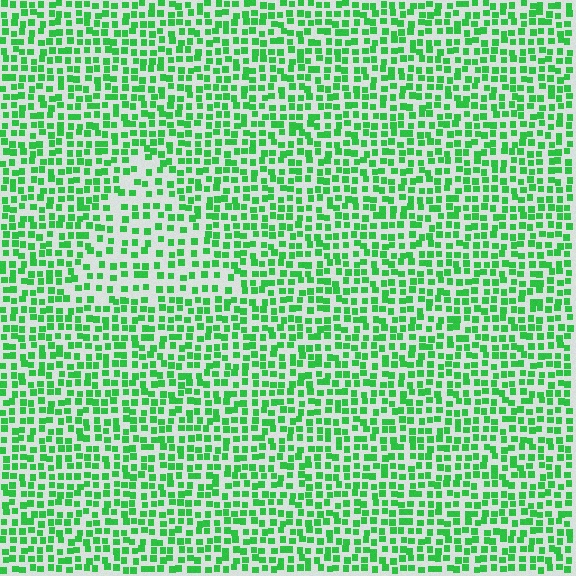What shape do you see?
I see a triangle.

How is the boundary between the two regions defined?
The boundary is defined by a change in element density (approximately 1.6x ratio). All elements are the same color, size, and shape.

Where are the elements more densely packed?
The elements are more densely packed outside the triangle boundary.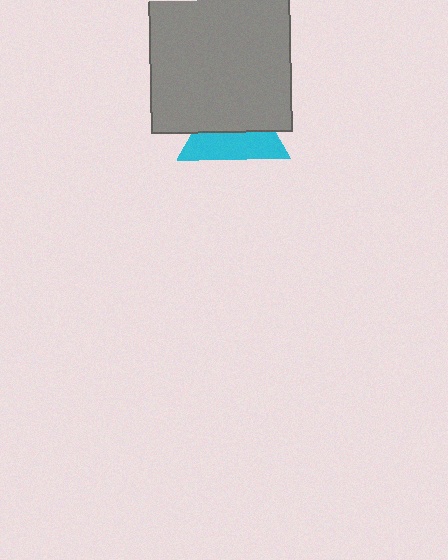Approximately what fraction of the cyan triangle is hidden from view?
Roughly 55% of the cyan triangle is hidden behind the gray square.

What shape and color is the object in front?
The object in front is a gray square.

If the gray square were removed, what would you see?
You would see the complete cyan triangle.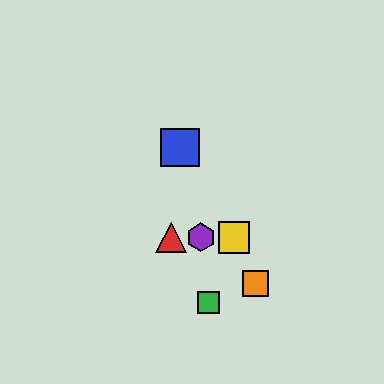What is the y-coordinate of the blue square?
The blue square is at y≈148.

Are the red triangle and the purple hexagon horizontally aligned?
Yes, both are at y≈237.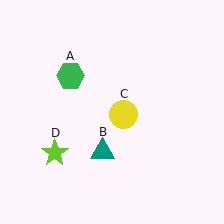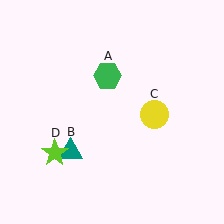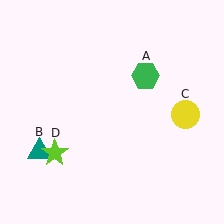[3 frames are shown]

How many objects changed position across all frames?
3 objects changed position: green hexagon (object A), teal triangle (object B), yellow circle (object C).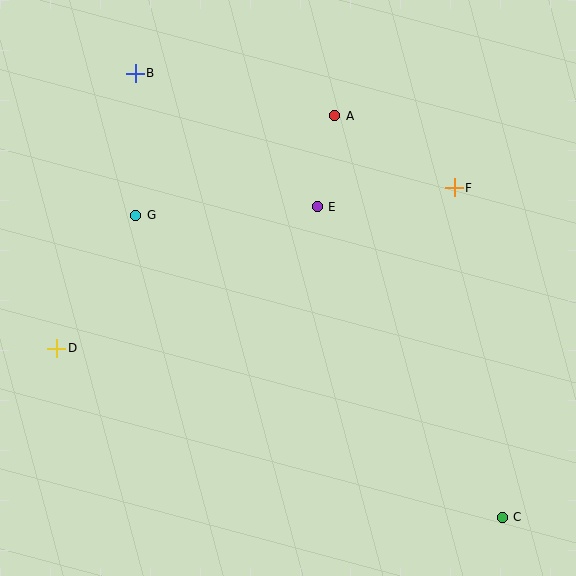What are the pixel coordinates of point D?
Point D is at (57, 348).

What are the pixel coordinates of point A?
Point A is at (335, 116).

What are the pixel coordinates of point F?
Point F is at (454, 188).